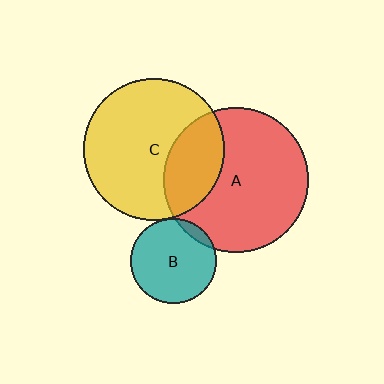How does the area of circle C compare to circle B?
Approximately 2.8 times.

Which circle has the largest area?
Circle A (red).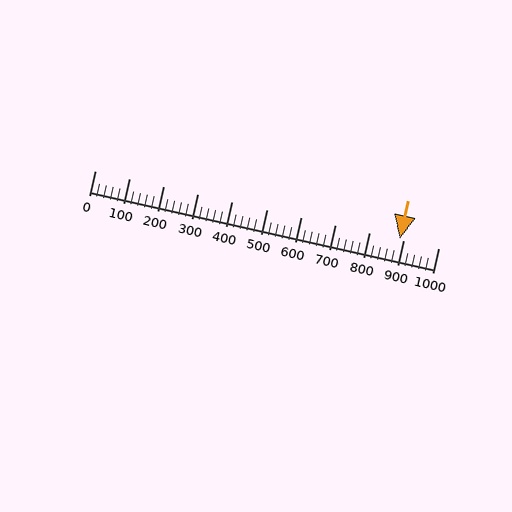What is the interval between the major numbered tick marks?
The major tick marks are spaced 100 units apart.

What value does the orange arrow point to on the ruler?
The orange arrow points to approximately 889.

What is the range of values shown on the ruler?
The ruler shows values from 0 to 1000.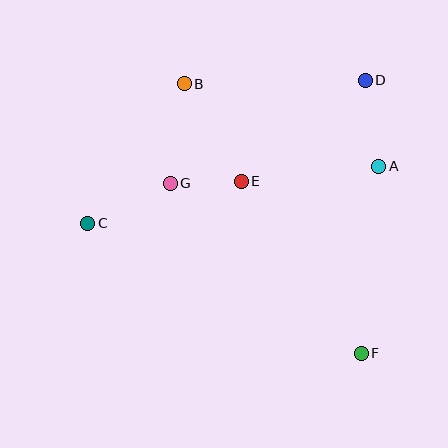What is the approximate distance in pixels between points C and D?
The distance between C and D is approximately 312 pixels.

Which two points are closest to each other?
Points E and G are closest to each other.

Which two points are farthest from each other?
Points B and F are farthest from each other.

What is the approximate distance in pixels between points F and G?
The distance between F and G is approximately 256 pixels.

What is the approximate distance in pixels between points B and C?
The distance between B and C is approximately 170 pixels.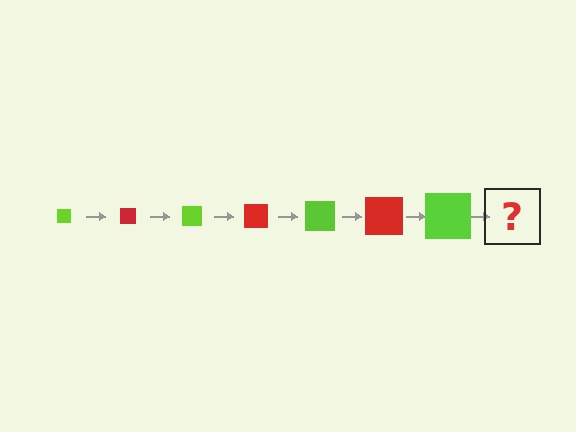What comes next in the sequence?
The next element should be a red square, larger than the previous one.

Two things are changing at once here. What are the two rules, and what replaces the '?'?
The two rules are that the square grows larger each step and the color cycles through lime and red. The '?' should be a red square, larger than the previous one.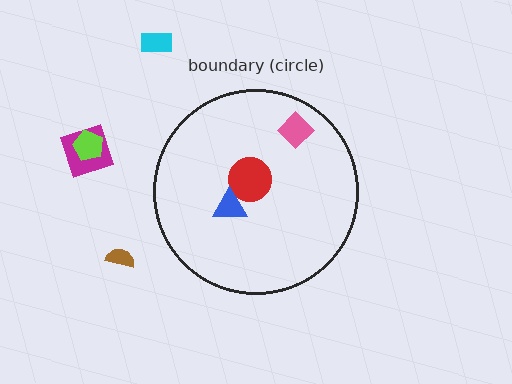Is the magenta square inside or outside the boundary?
Outside.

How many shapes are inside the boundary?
3 inside, 4 outside.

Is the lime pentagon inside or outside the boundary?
Outside.